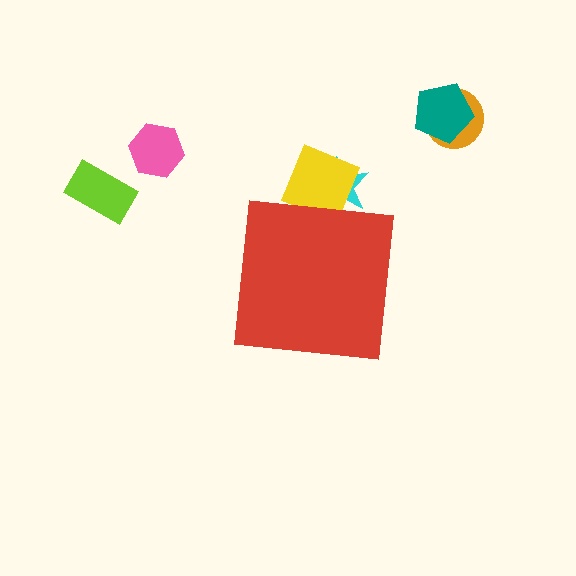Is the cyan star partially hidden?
Yes, the cyan star is partially hidden behind the red square.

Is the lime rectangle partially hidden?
No, the lime rectangle is fully visible.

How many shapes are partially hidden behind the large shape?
2 shapes are partially hidden.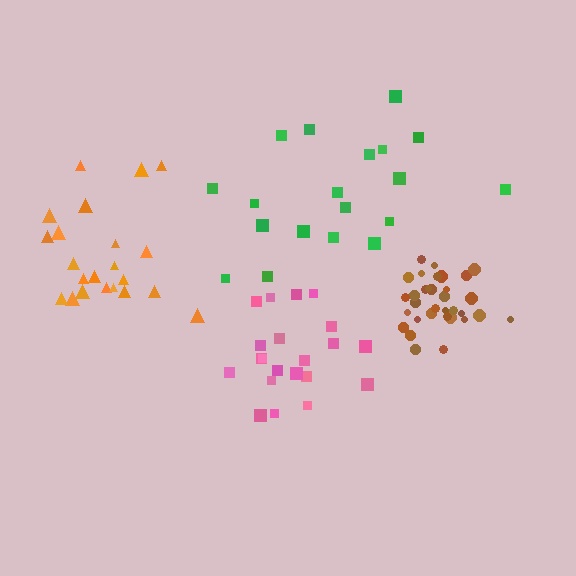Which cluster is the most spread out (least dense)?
Green.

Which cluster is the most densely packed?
Brown.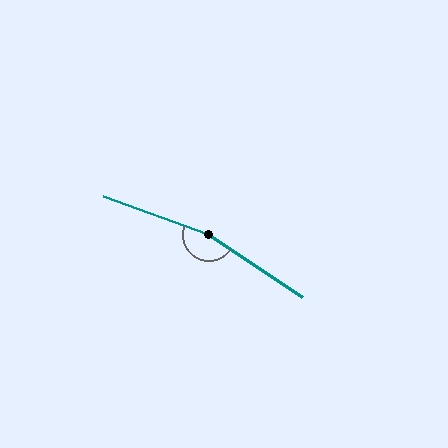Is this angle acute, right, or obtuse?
It is obtuse.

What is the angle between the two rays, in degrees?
Approximately 167 degrees.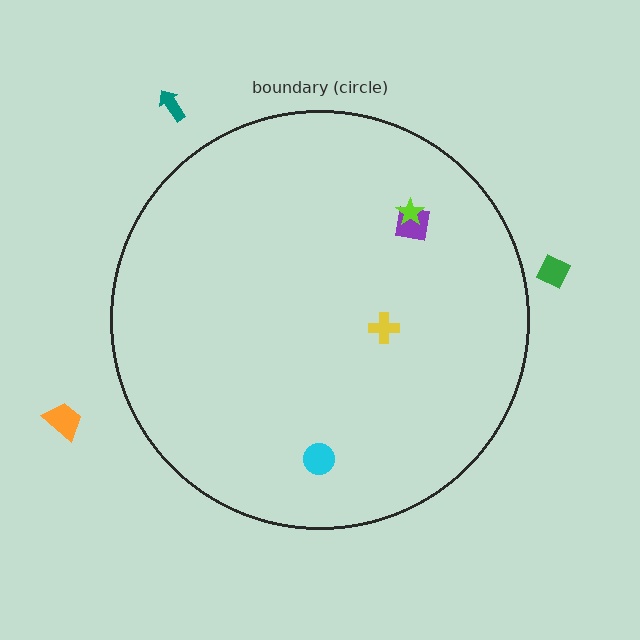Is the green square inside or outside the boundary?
Outside.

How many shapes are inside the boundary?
4 inside, 3 outside.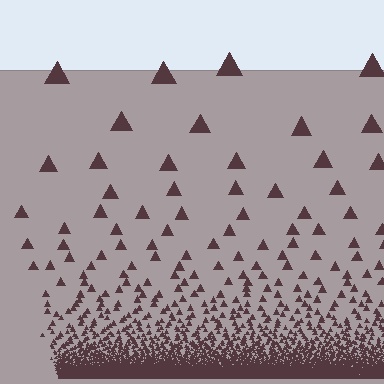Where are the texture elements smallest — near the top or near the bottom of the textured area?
Near the bottom.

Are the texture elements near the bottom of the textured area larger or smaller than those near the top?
Smaller. The gradient is inverted — elements near the bottom are smaller and denser.